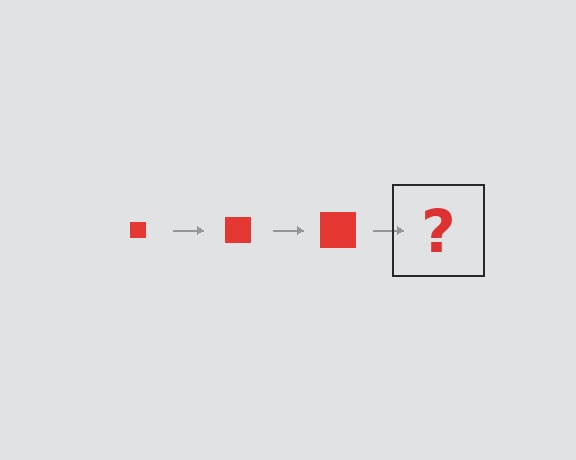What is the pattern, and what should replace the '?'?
The pattern is that the square gets progressively larger each step. The '?' should be a red square, larger than the previous one.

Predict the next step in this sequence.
The next step is a red square, larger than the previous one.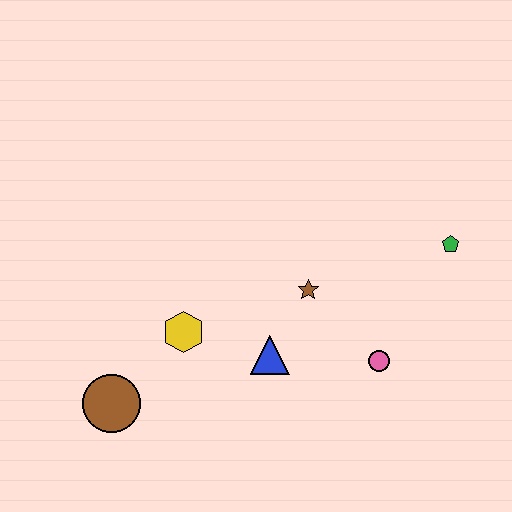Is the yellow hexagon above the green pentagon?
No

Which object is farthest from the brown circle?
The green pentagon is farthest from the brown circle.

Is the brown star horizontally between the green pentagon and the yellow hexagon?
Yes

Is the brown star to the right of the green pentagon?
No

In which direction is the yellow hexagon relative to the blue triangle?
The yellow hexagon is to the left of the blue triangle.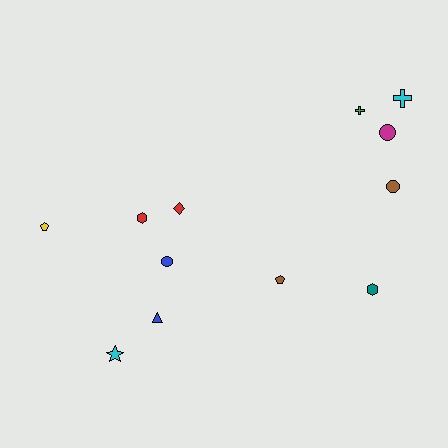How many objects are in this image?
There are 12 objects.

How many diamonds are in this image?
There is 1 diamond.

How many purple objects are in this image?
There are no purple objects.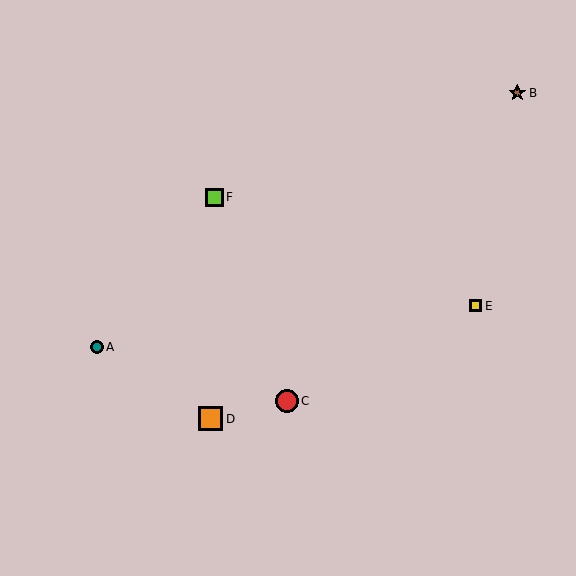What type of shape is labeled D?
Shape D is an orange square.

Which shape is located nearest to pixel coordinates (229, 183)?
The lime square (labeled F) at (214, 197) is nearest to that location.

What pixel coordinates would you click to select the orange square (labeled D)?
Click at (211, 419) to select the orange square D.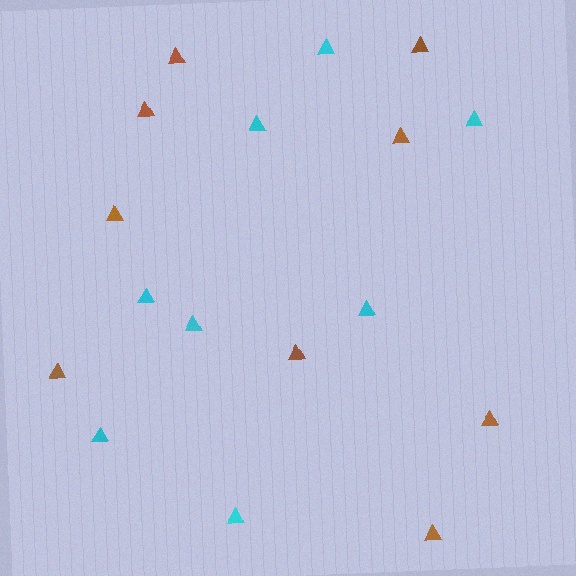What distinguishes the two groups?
There are 2 groups: one group of brown triangles (9) and one group of cyan triangles (8).